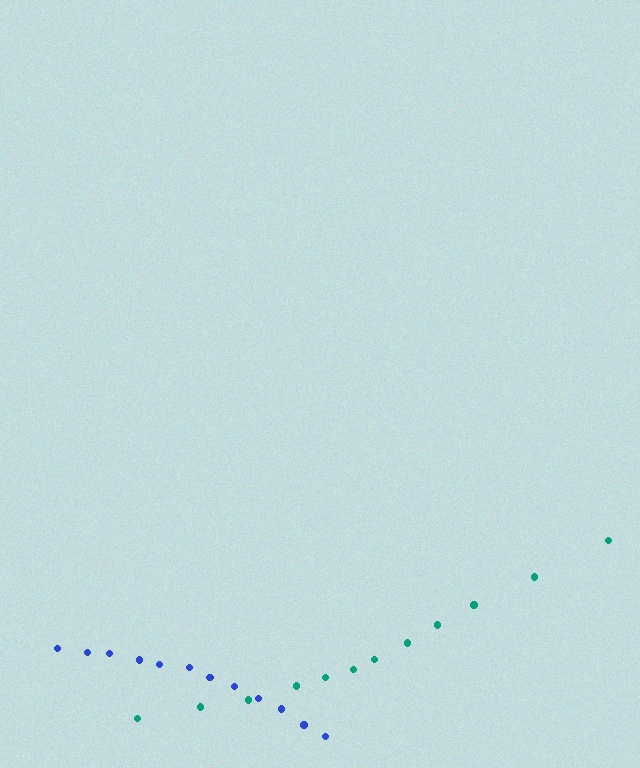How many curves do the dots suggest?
There are 2 distinct paths.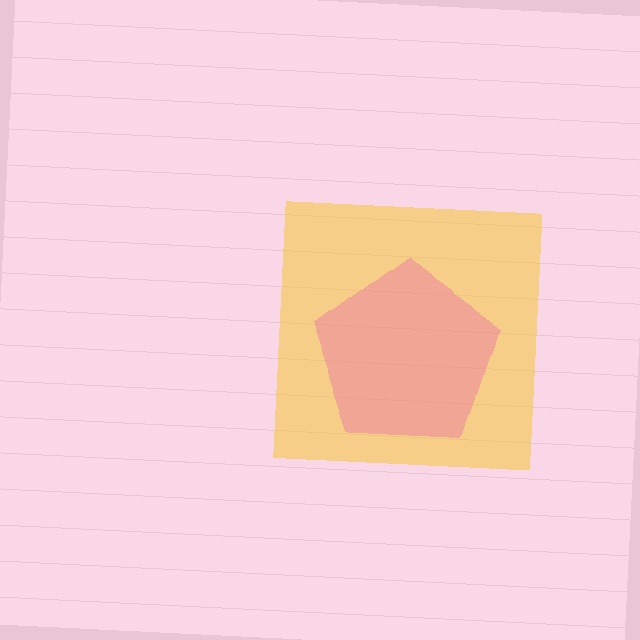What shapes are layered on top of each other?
The layered shapes are: a yellow square, a pink pentagon.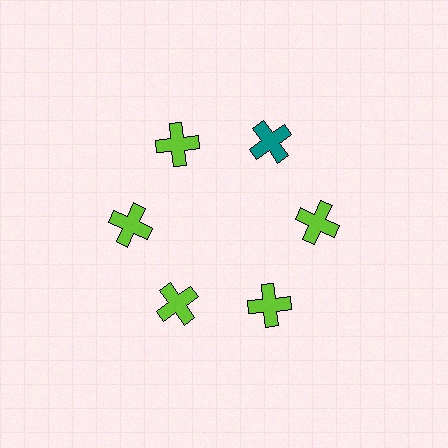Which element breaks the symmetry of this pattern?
The teal cross at roughly the 1 o'clock position breaks the symmetry. All other shapes are lime crosses.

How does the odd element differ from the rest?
It has a different color: teal instead of lime.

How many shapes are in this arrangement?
There are 6 shapes arranged in a ring pattern.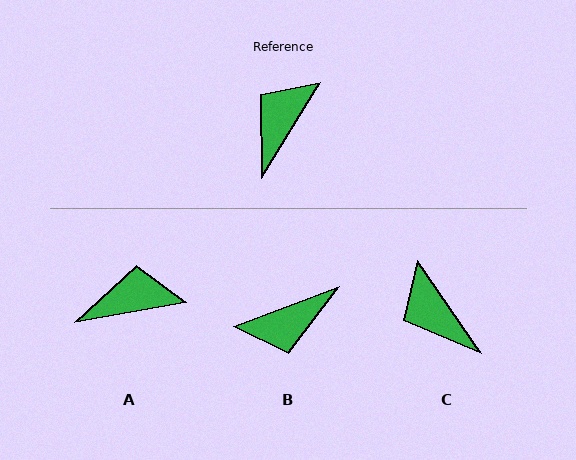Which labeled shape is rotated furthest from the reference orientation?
B, about 142 degrees away.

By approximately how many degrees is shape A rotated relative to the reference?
Approximately 48 degrees clockwise.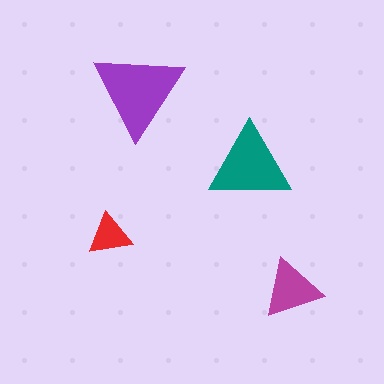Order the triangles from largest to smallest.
the purple one, the teal one, the magenta one, the red one.